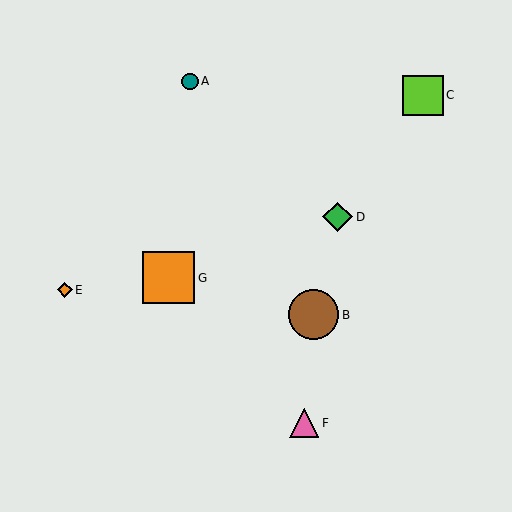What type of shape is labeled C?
Shape C is a lime square.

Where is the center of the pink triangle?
The center of the pink triangle is at (304, 423).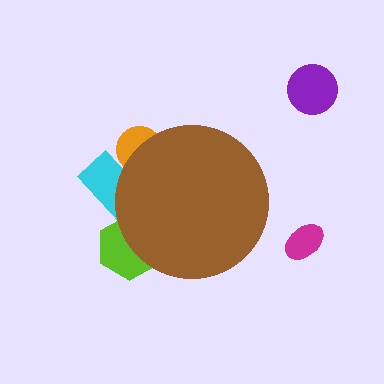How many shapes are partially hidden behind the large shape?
3 shapes are partially hidden.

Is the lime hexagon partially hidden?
Yes, the lime hexagon is partially hidden behind the brown circle.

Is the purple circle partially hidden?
No, the purple circle is fully visible.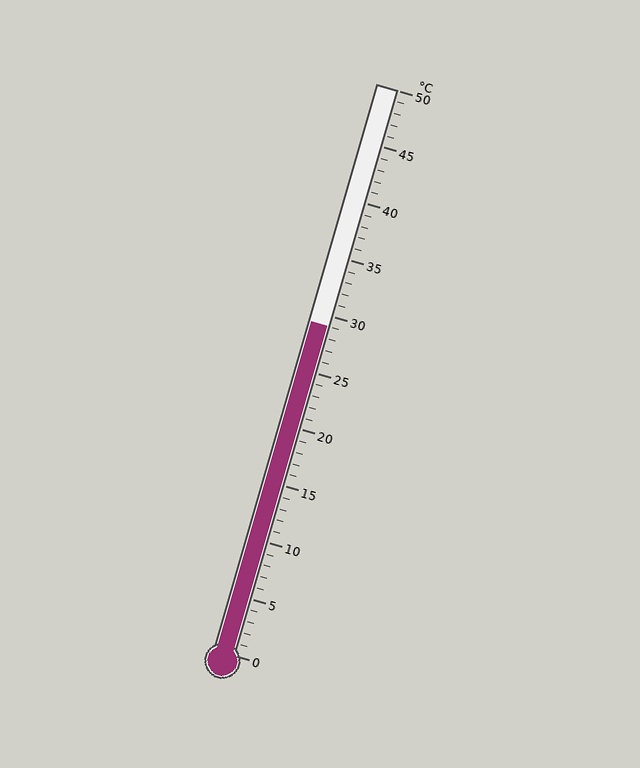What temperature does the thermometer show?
The thermometer shows approximately 29°C.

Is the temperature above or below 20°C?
The temperature is above 20°C.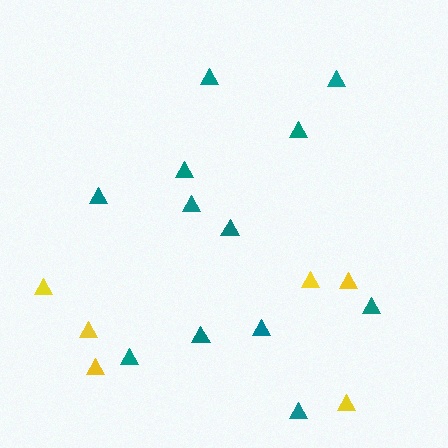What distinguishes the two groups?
There are 2 groups: one group of teal triangles (12) and one group of yellow triangles (6).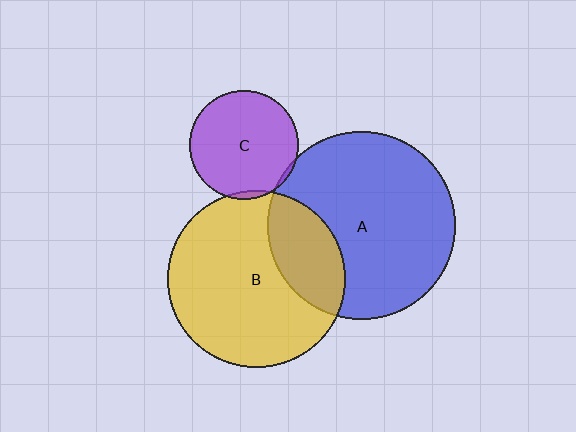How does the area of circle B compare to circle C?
Approximately 2.6 times.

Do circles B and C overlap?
Yes.